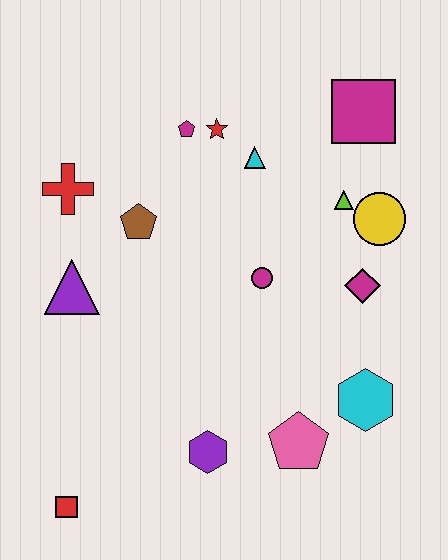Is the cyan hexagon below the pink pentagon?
No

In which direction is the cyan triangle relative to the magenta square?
The cyan triangle is to the left of the magenta square.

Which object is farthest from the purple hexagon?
The magenta square is farthest from the purple hexagon.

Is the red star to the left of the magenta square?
Yes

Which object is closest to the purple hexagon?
The pink pentagon is closest to the purple hexagon.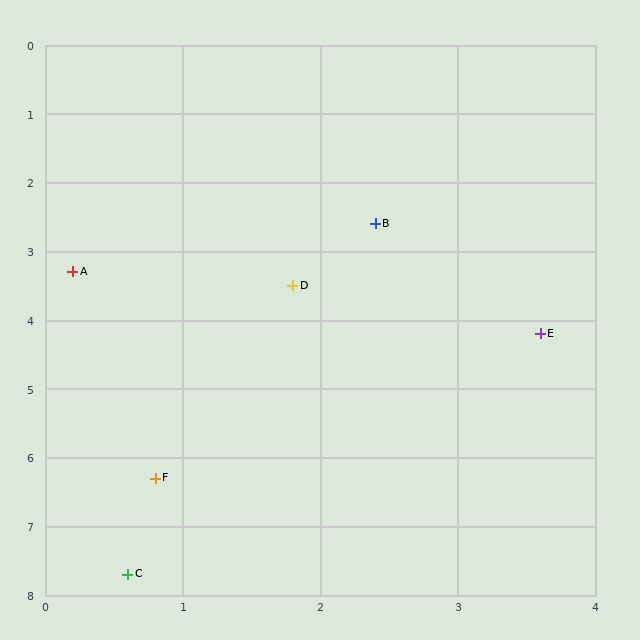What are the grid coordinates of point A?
Point A is at approximately (0.2, 3.3).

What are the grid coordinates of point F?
Point F is at approximately (0.8, 6.3).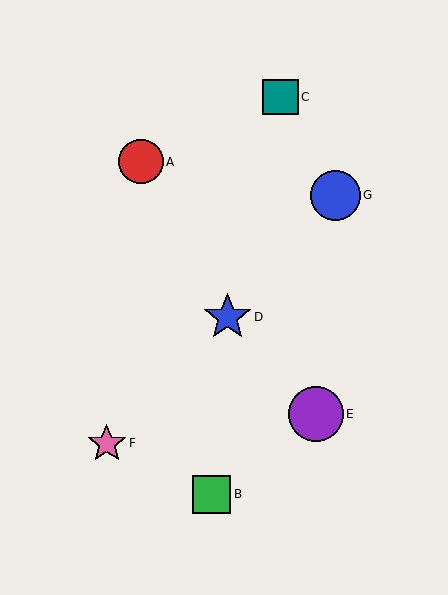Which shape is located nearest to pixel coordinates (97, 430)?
The pink star (labeled F) at (107, 443) is nearest to that location.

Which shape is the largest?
The purple circle (labeled E) is the largest.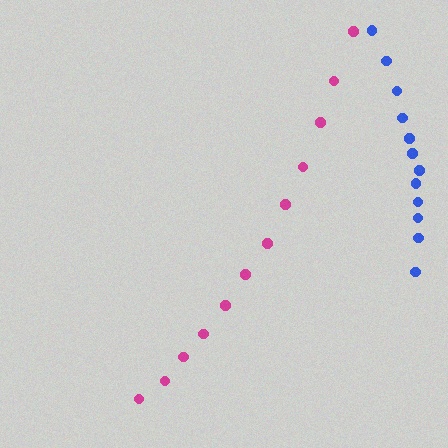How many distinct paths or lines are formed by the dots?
There are 2 distinct paths.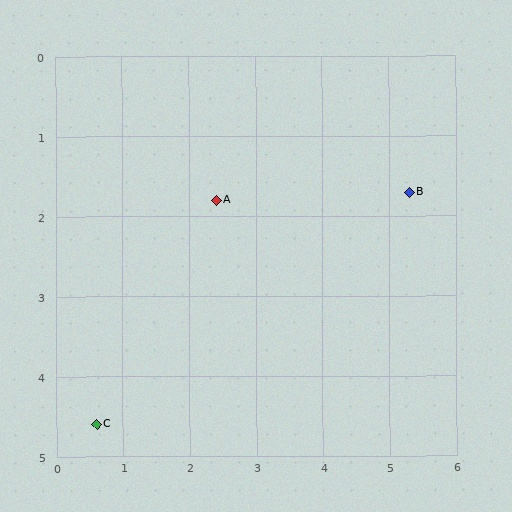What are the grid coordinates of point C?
Point C is at approximately (0.6, 4.6).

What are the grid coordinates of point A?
Point A is at approximately (2.4, 1.8).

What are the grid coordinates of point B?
Point B is at approximately (5.3, 1.7).